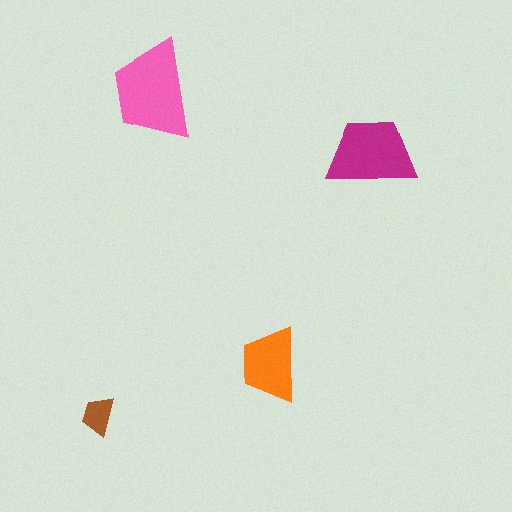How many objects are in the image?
There are 4 objects in the image.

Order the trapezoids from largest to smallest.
the pink one, the magenta one, the orange one, the brown one.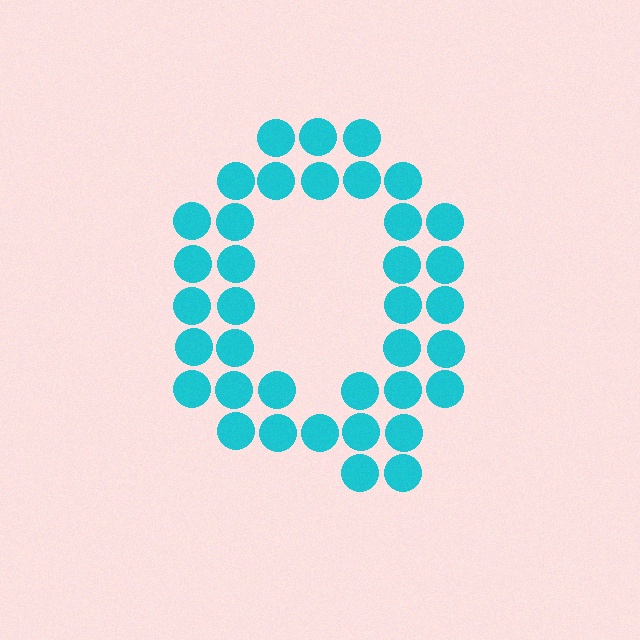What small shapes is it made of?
It is made of small circles.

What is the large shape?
The large shape is the letter Q.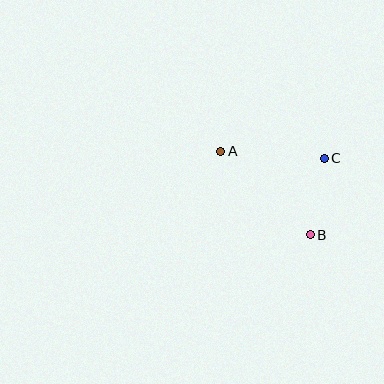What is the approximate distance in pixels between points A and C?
The distance between A and C is approximately 103 pixels.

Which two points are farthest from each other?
Points A and B are farthest from each other.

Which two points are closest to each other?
Points B and C are closest to each other.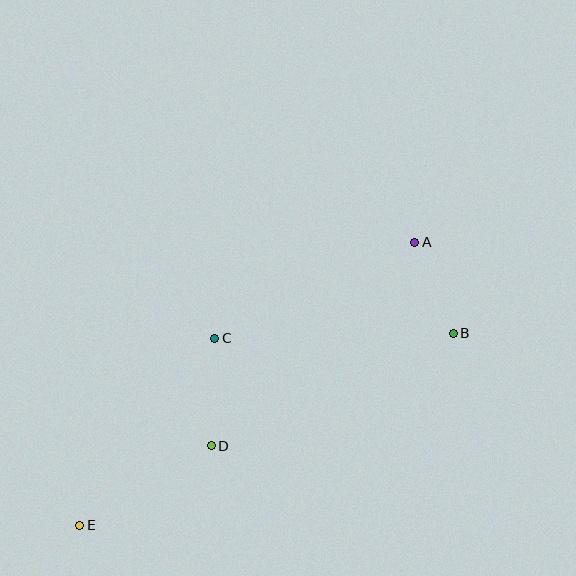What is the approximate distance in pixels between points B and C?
The distance between B and C is approximately 239 pixels.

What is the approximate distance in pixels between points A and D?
The distance between A and D is approximately 288 pixels.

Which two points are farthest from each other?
Points A and E are farthest from each other.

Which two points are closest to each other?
Points A and B are closest to each other.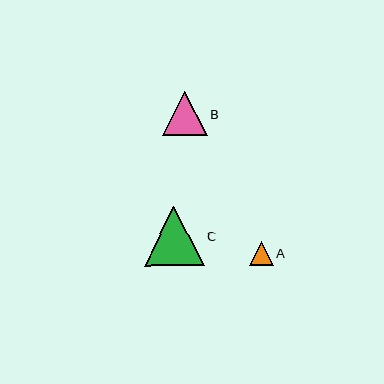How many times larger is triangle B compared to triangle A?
Triangle B is approximately 1.9 times the size of triangle A.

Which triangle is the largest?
Triangle C is the largest with a size of approximately 59 pixels.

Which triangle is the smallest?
Triangle A is the smallest with a size of approximately 24 pixels.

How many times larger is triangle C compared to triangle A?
Triangle C is approximately 2.5 times the size of triangle A.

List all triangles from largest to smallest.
From largest to smallest: C, B, A.